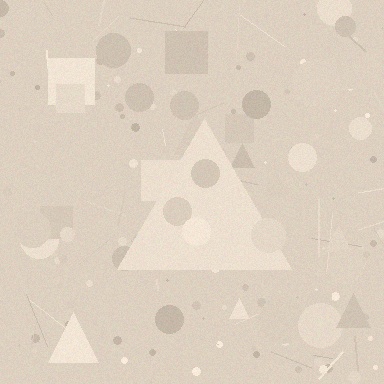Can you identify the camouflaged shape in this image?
The camouflaged shape is a triangle.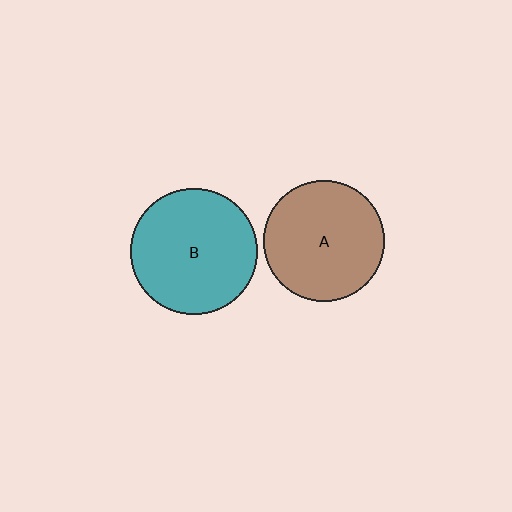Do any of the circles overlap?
No, none of the circles overlap.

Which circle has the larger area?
Circle B (teal).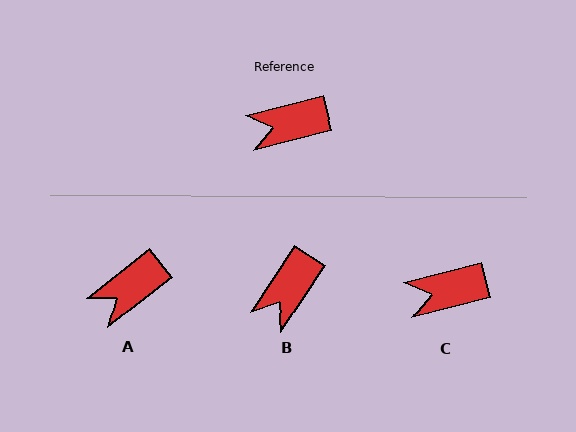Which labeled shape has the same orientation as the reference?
C.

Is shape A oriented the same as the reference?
No, it is off by about 24 degrees.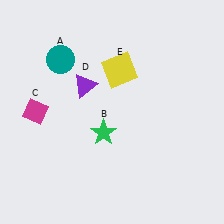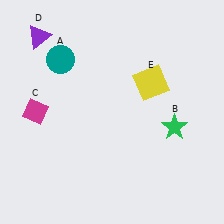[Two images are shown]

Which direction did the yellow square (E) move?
The yellow square (E) moved right.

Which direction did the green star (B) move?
The green star (B) moved right.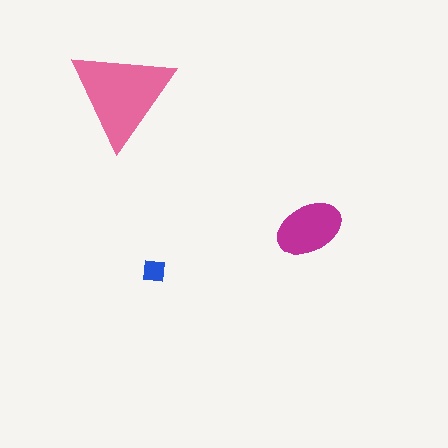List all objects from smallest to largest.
The blue square, the magenta ellipse, the pink triangle.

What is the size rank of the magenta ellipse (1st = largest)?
2nd.